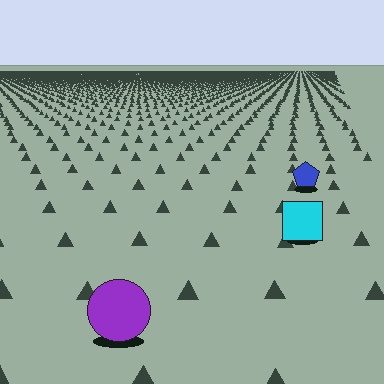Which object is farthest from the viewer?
The blue pentagon is farthest from the viewer. It appears smaller and the ground texture around it is denser.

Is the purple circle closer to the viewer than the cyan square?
Yes. The purple circle is closer — you can tell from the texture gradient: the ground texture is coarser near it.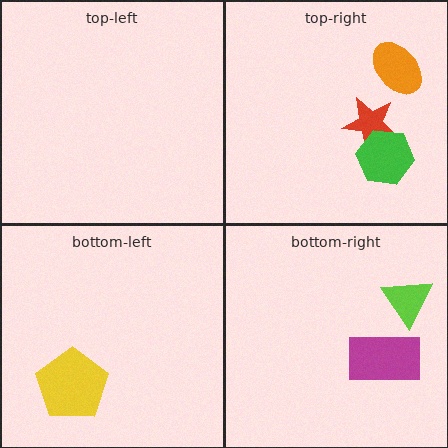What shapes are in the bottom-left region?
The yellow pentagon.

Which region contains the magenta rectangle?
The bottom-right region.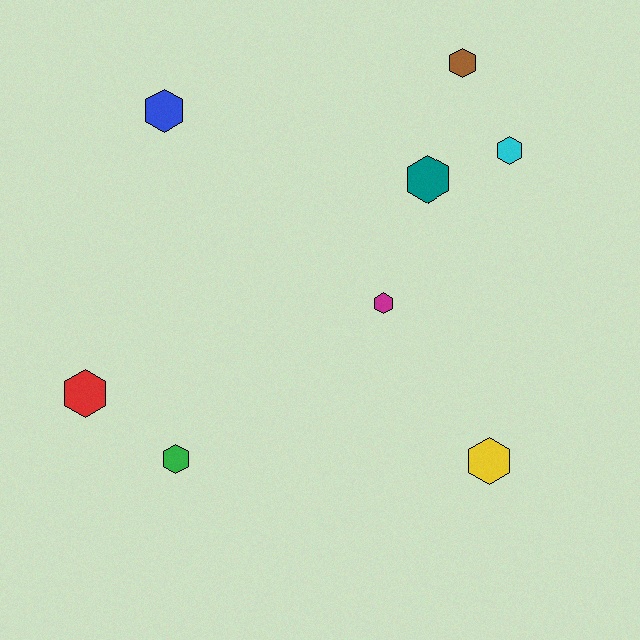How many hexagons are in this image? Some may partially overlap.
There are 8 hexagons.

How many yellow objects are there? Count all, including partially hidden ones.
There is 1 yellow object.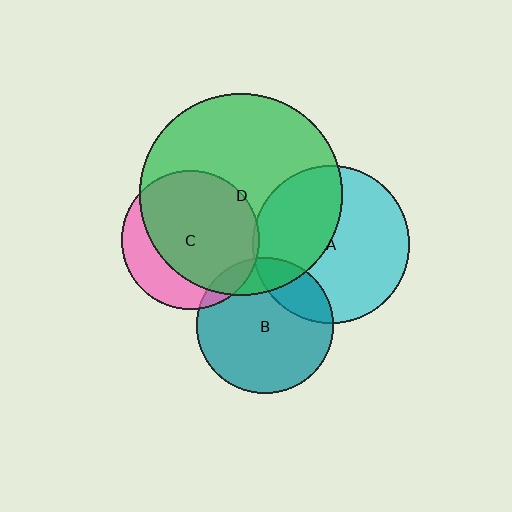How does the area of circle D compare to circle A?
Approximately 1.7 times.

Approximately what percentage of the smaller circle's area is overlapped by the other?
Approximately 10%.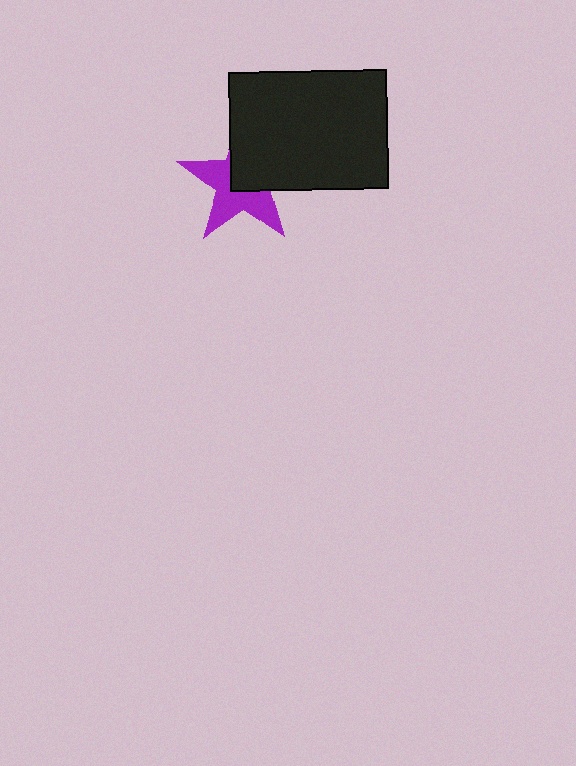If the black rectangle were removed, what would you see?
You would see the complete purple star.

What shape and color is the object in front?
The object in front is a black rectangle.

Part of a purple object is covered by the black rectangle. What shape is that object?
It is a star.